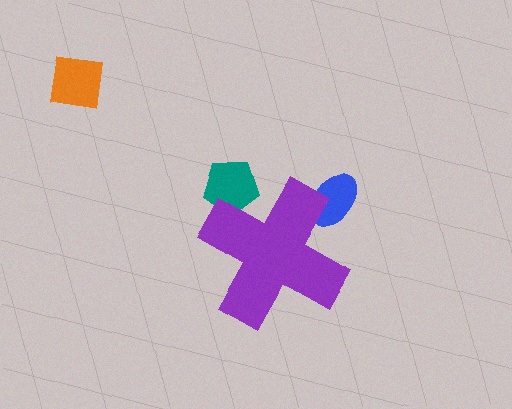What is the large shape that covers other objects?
A purple cross.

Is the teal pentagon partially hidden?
Yes, the teal pentagon is partially hidden behind the purple cross.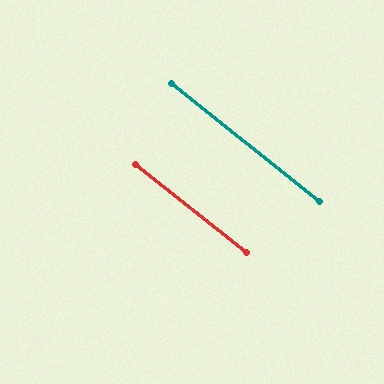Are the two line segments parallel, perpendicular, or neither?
Parallel — their directions differ by only 0.3°.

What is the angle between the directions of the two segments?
Approximately 0 degrees.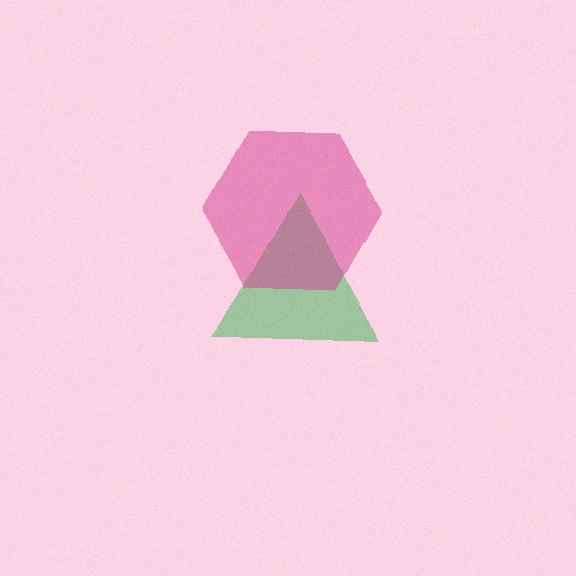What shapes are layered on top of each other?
The layered shapes are: a green triangle, a magenta hexagon.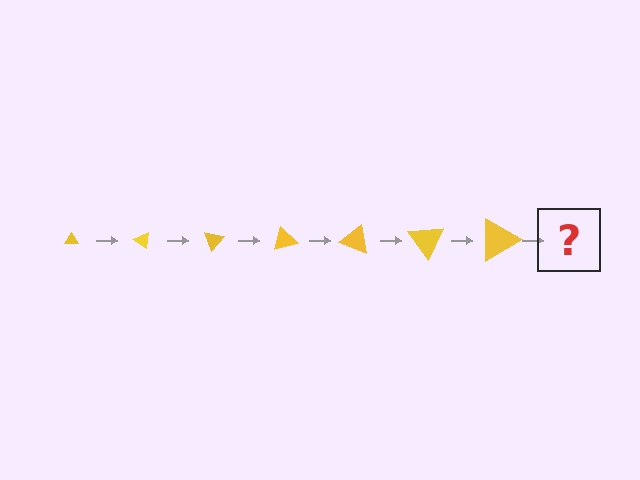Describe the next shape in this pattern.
It should be a triangle, larger than the previous one and rotated 245 degrees from the start.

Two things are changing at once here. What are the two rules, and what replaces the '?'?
The two rules are that the triangle grows larger each step and it rotates 35 degrees each step. The '?' should be a triangle, larger than the previous one and rotated 245 degrees from the start.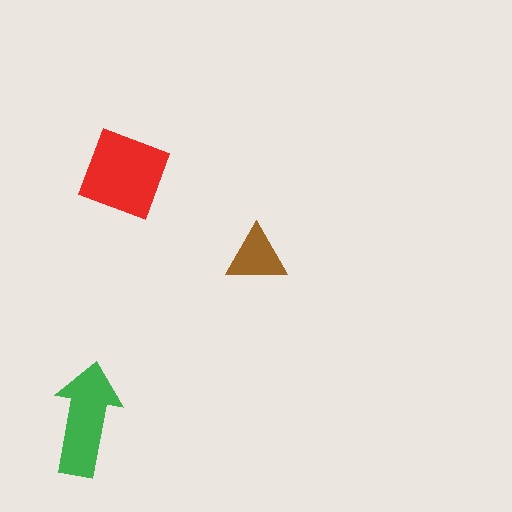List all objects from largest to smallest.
The red square, the green arrow, the brown triangle.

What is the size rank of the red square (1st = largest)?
1st.